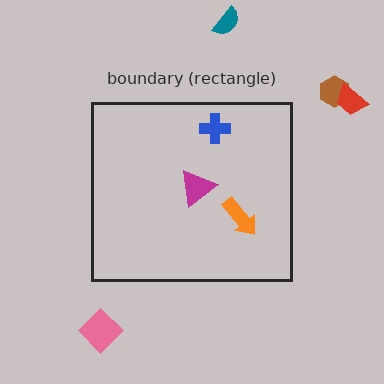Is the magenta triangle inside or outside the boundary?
Inside.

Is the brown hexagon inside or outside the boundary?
Outside.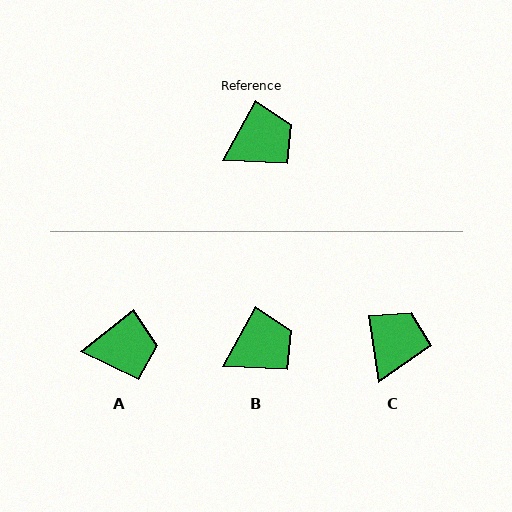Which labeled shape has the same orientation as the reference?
B.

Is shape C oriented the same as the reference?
No, it is off by about 37 degrees.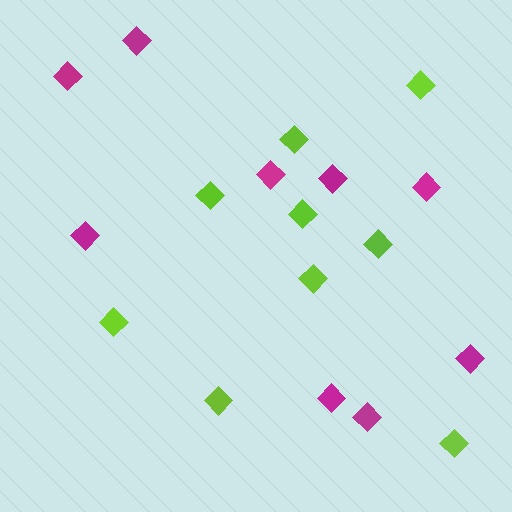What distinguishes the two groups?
There are 2 groups: one group of lime diamonds (9) and one group of magenta diamonds (9).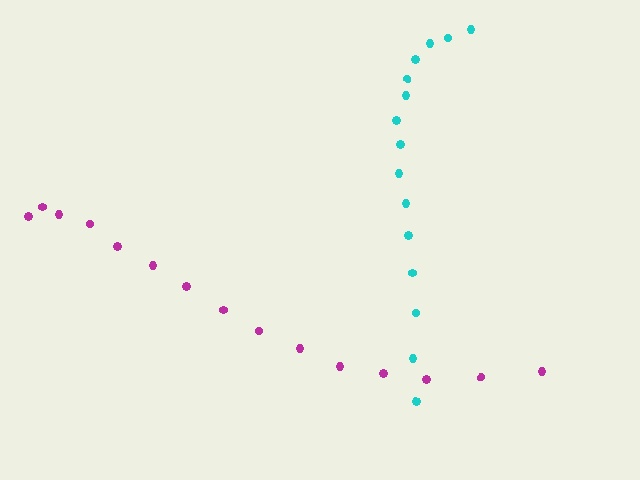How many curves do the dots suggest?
There are 2 distinct paths.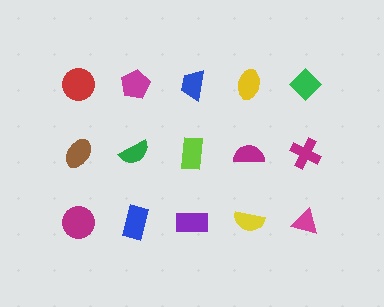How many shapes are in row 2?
5 shapes.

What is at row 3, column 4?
A yellow semicircle.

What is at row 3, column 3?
A purple rectangle.